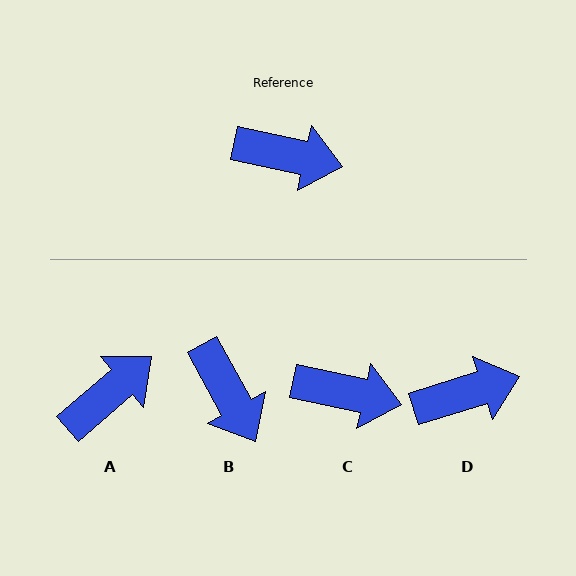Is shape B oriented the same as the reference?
No, it is off by about 49 degrees.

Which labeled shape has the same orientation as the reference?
C.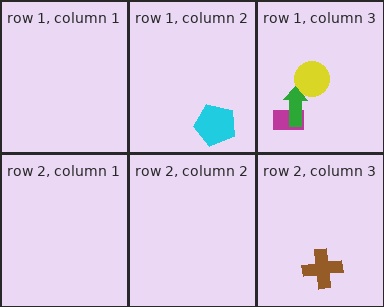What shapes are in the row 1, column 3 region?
The magenta rectangle, the yellow circle, the green arrow.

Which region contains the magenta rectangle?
The row 1, column 3 region.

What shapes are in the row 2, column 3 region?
The brown cross.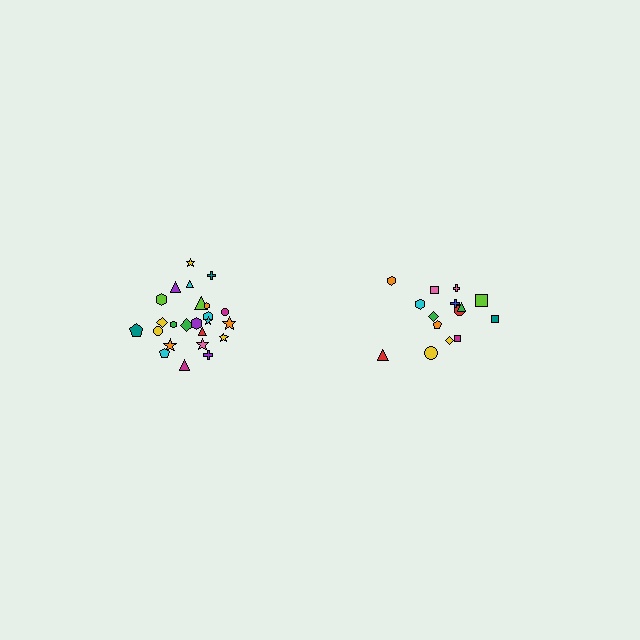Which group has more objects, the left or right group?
The left group.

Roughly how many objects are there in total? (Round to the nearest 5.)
Roughly 40 objects in total.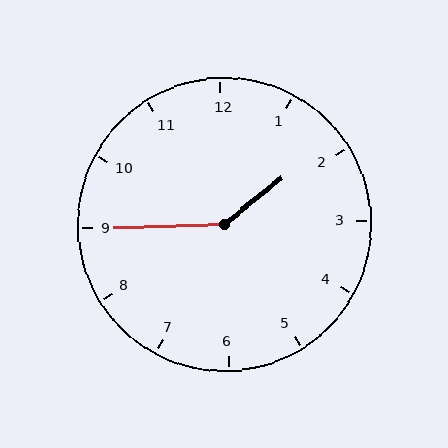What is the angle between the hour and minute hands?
Approximately 142 degrees.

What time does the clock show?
1:45.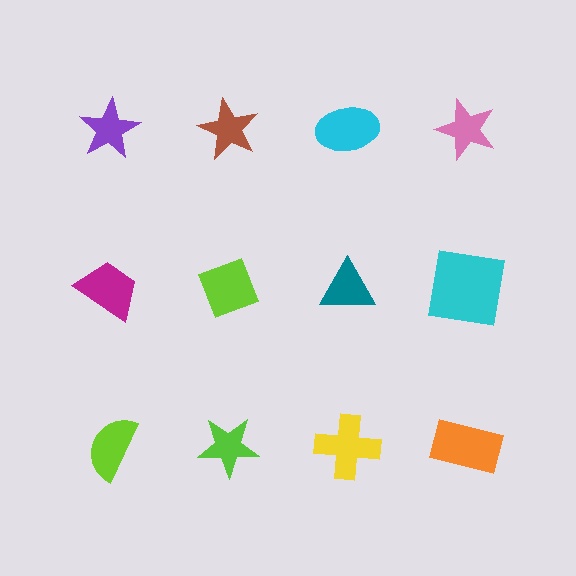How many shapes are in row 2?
4 shapes.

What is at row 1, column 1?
A purple star.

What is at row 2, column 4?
A cyan square.